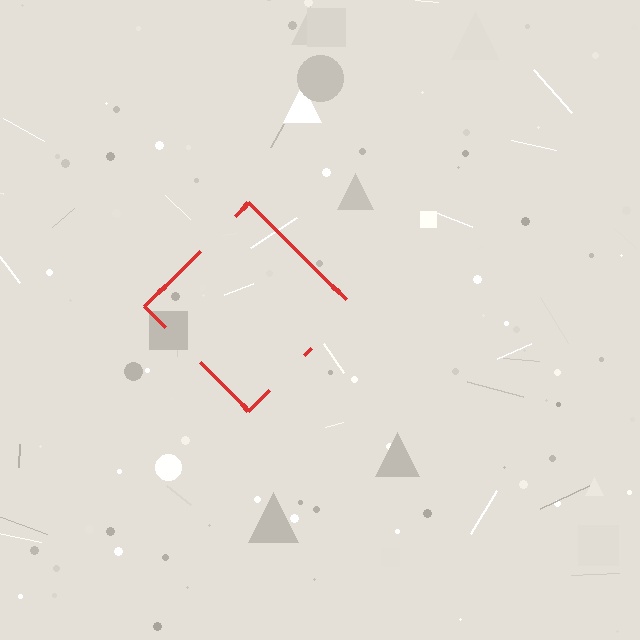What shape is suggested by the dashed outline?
The dashed outline suggests a diamond.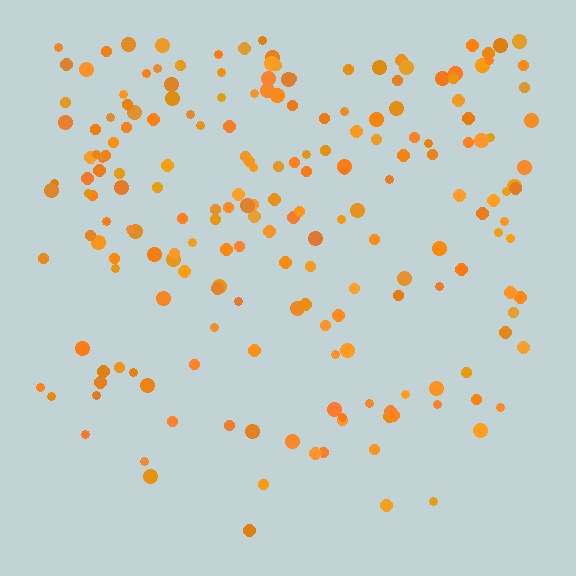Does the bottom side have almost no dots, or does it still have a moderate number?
Still a moderate number, just noticeably fewer than the top.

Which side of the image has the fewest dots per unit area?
The bottom.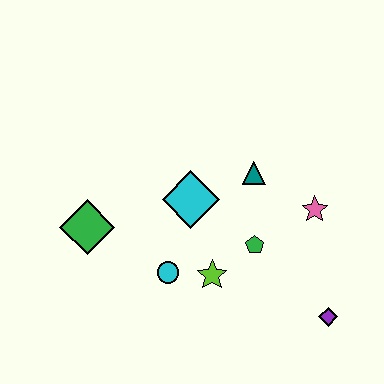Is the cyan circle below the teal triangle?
Yes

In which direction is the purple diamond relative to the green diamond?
The purple diamond is to the right of the green diamond.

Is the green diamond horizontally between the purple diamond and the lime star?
No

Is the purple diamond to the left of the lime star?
No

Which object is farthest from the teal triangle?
The green diamond is farthest from the teal triangle.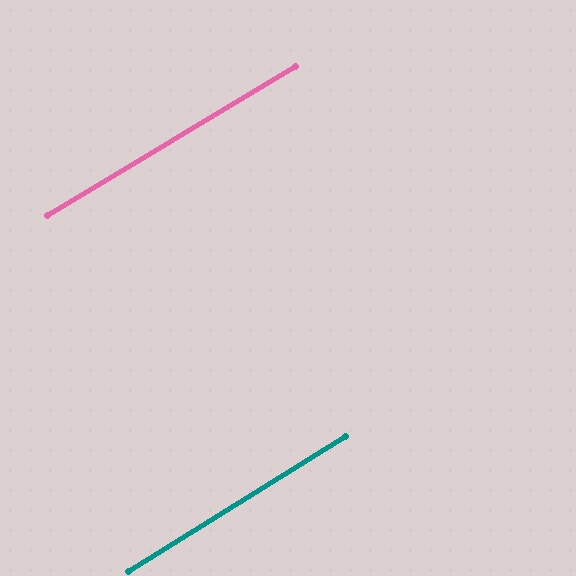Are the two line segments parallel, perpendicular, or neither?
Parallel — their directions differ by only 1.0°.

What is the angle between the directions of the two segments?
Approximately 1 degree.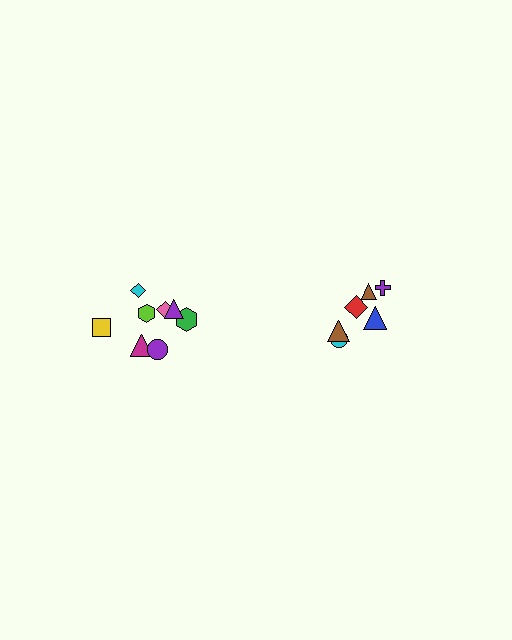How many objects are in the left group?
There are 8 objects.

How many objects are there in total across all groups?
There are 14 objects.